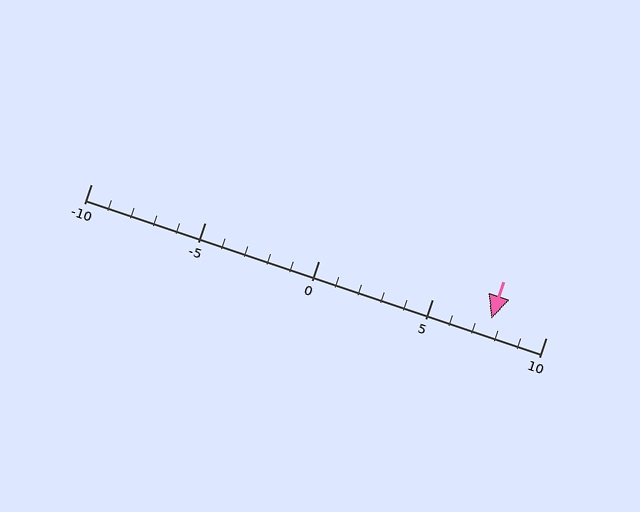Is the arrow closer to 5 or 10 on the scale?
The arrow is closer to 10.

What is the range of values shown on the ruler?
The ruler shows values from -10 to 10.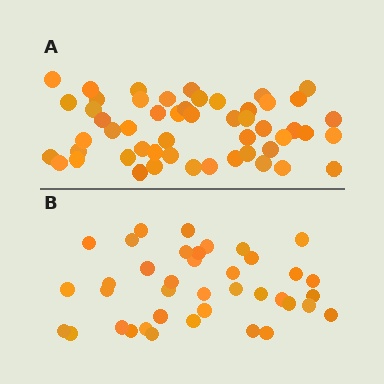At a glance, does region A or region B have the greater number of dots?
Region A (the top region) has more dots.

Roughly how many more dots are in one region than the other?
Region A has approximately 15 more dots than region B.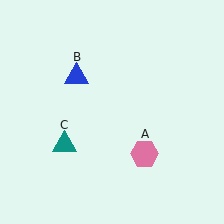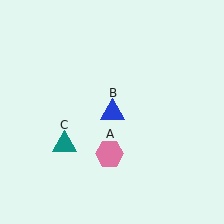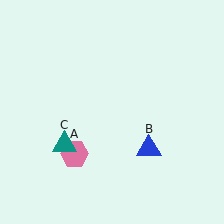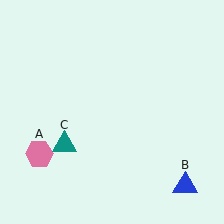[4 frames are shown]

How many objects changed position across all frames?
2 objects changed position: pink hexagon (object A), blue triangle (object B).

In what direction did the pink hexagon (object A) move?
The pink hexagon (object A) moved left.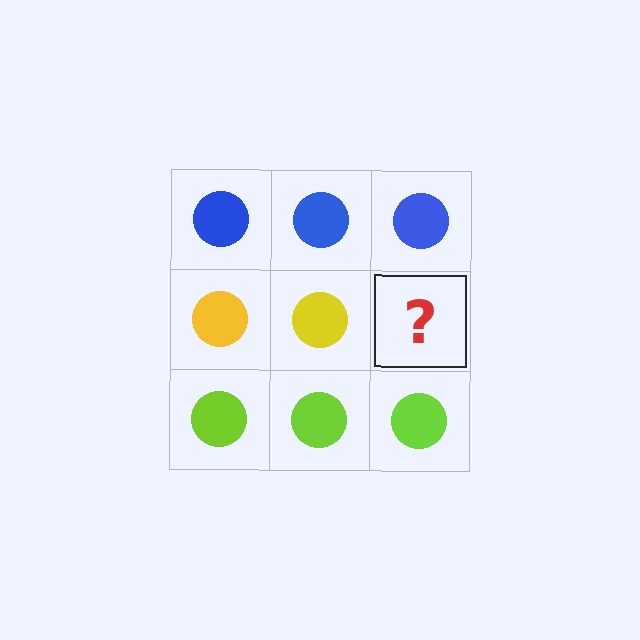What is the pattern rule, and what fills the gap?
The rule is that each row has a consistent color. The gap should be filled with a yellow circle.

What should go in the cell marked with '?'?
The missing cell should contain a yellow circle.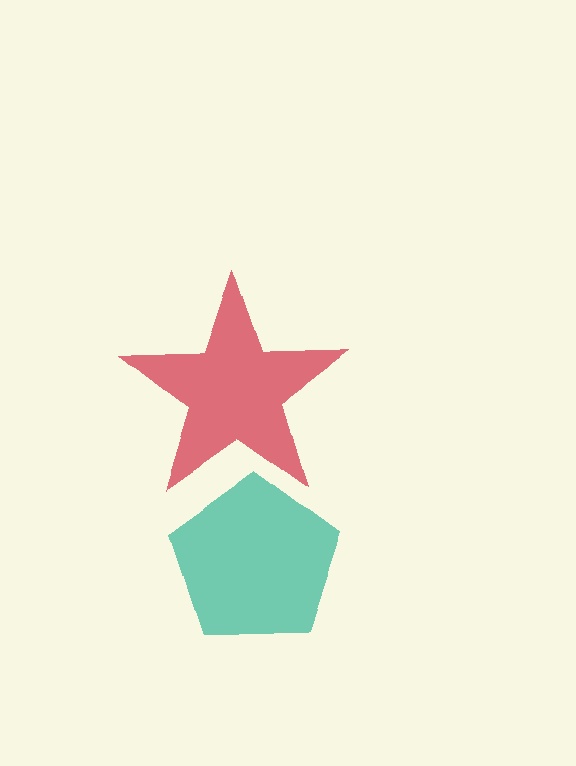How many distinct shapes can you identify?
There are 2 distinct shapes: a teal pentagon, a red star.